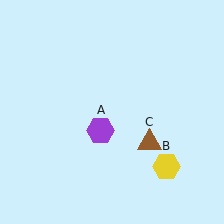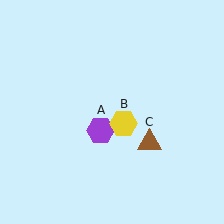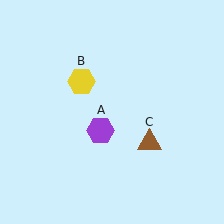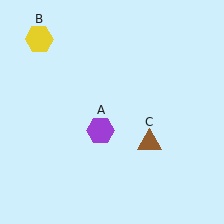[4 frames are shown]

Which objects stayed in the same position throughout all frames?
Purple hexagon (object A) and brown triangle (object C) remained stationary.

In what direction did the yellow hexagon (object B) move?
The yellow hexagon (object B) moved up and to the left.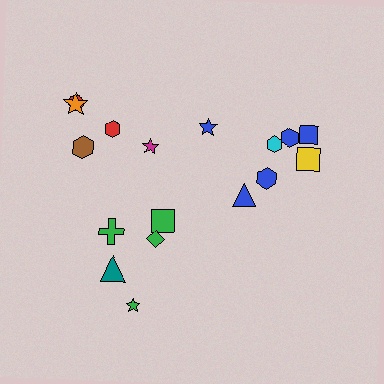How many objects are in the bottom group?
There are 5 objects.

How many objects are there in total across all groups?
There are 17 objects.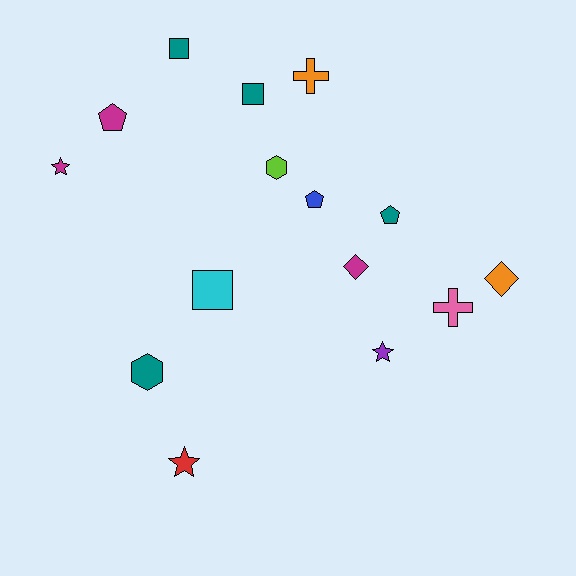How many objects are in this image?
There are 15 objects.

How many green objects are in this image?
There are no green objects.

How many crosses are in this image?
There are 2 crosses.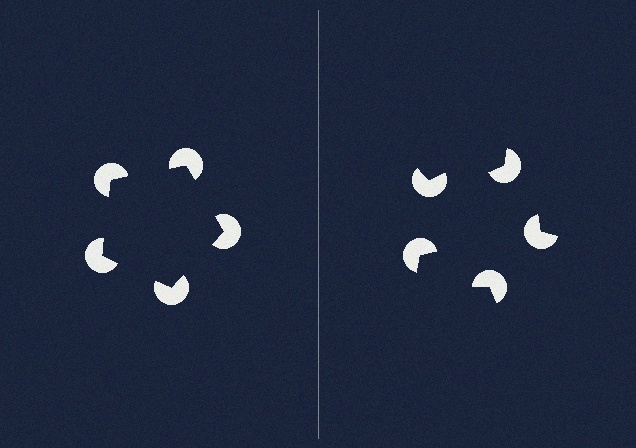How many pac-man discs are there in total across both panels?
10 — 5 on each side.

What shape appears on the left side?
An illusory pentagon.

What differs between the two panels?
The pac-man discs are positioned identically on both sides; only the wedge orientations differ. On the left they align to a pentagon; on the right they are misaligned.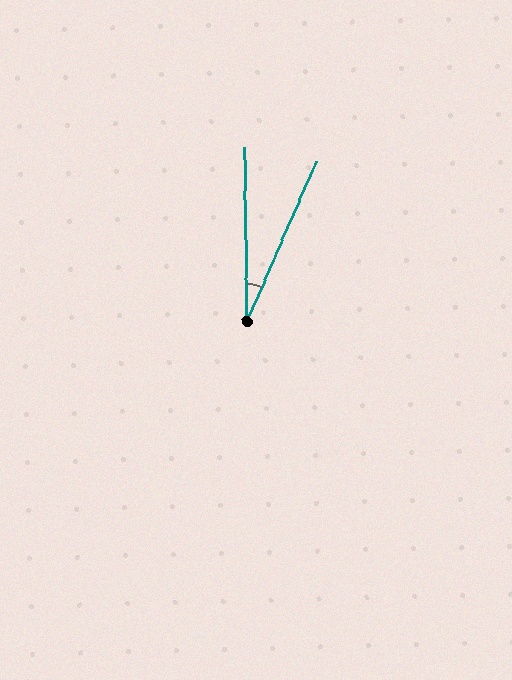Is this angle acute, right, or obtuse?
It is acute.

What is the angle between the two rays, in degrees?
Approximately 24 degrees.